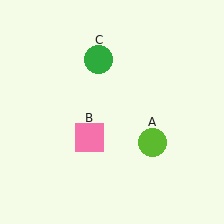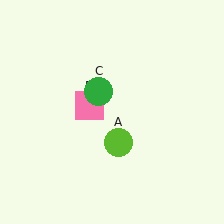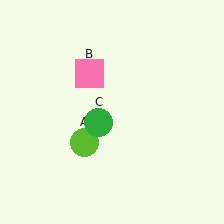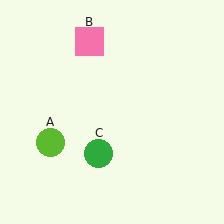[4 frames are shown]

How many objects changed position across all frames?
3 objects changed position: lime circle (object A), pink square (object B), green circle (object C).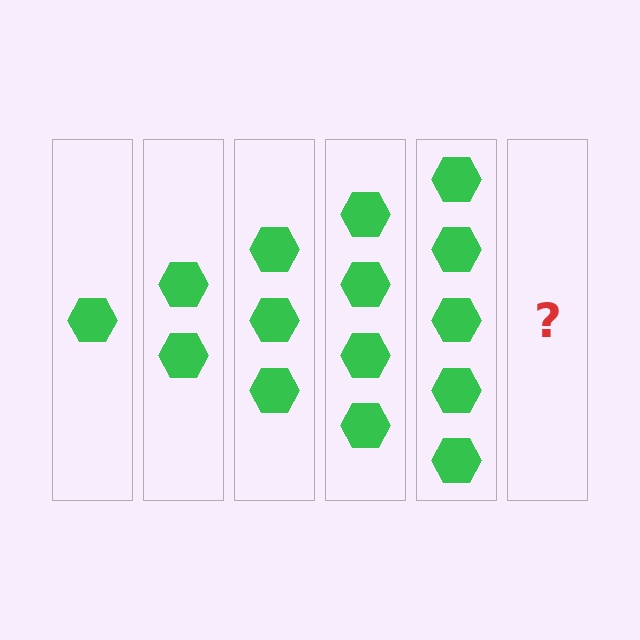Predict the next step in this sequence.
The next step is 6 hexagons.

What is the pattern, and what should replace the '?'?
The pattern is that each step adds one more hexagon. The '?' should be 6 hexagons.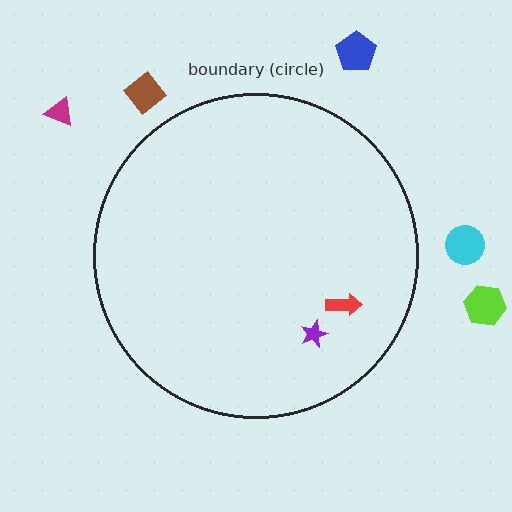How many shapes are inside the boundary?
2 inside, 5 outside.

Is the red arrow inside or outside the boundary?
Inside.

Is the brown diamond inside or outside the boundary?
Outside.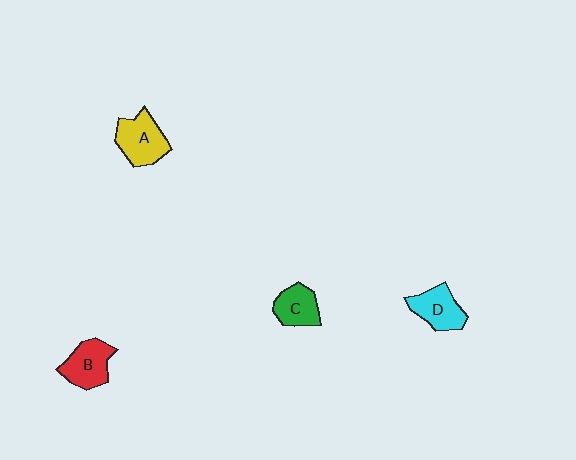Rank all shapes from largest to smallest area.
From largest to smallest: A (yellow), B (red), D (cyan), C (green).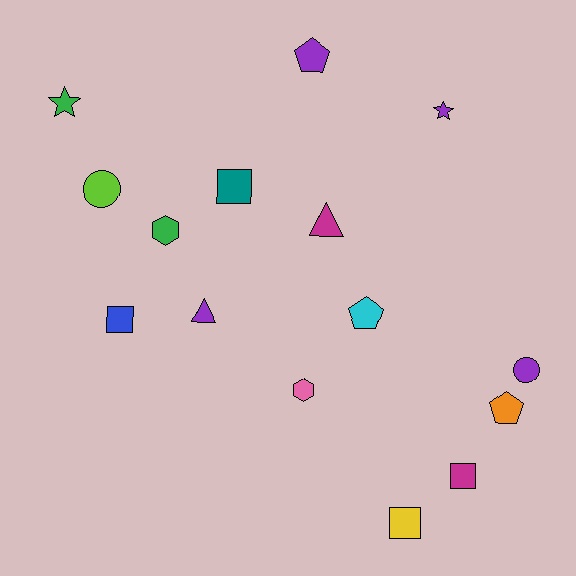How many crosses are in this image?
There are no crosses.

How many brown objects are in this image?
There are no brown objects.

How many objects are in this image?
There are 15 objects.